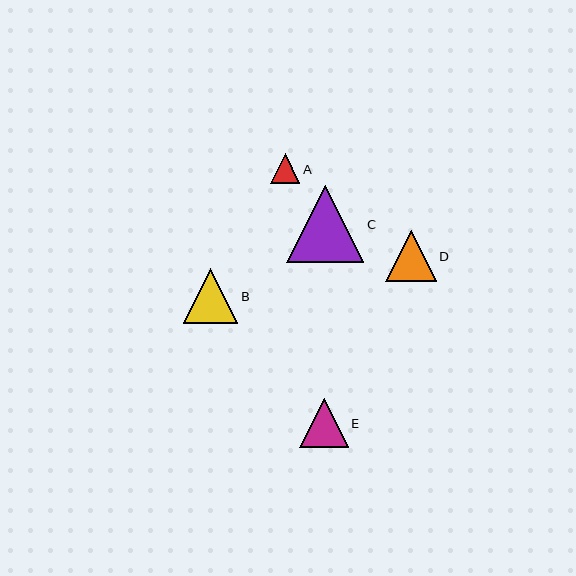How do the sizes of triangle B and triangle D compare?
Triangle B and triangle D are approximately the same size.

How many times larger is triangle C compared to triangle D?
Triangle C is approximately 1.5 times the size of triangle D.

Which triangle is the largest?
Triangle C is the largest with a size of approximately 77 pixels.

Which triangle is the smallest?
Triangle A is the smallest with a size of approximately 29 pixels.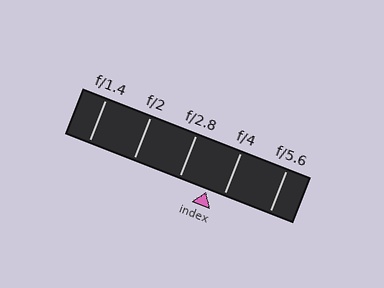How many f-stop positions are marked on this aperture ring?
There are 5 f-stop positions marked.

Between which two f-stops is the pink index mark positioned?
The index mark is between f/2.8 and f/4.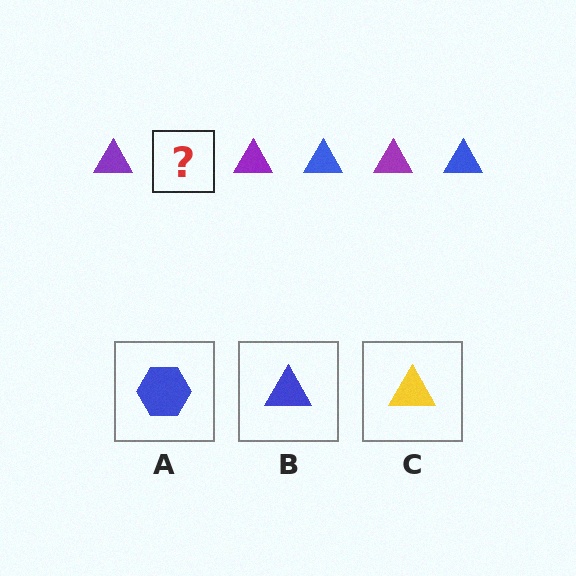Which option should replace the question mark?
Option B.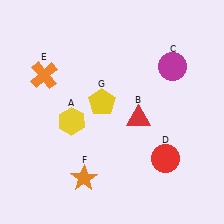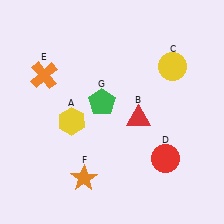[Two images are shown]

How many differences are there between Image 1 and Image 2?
There are 2 differences between the two images.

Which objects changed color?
C changed from magenta to yellow. G changed from yellow to green.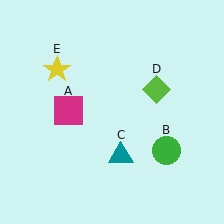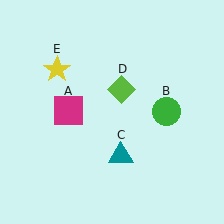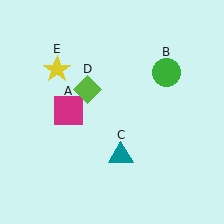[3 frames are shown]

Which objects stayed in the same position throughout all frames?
Magenta square (object A) and teal triangle (object C) and yellow star (object E) remained stationary.